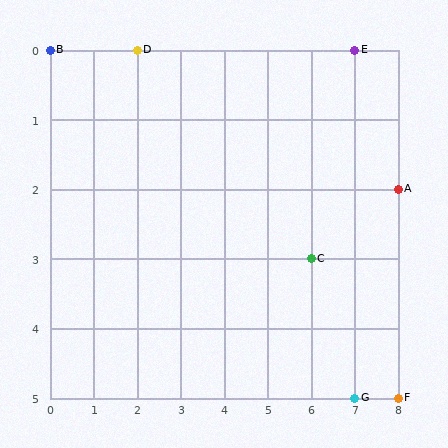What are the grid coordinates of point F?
Point F is at grid coordinates (8, 5).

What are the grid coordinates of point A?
Point A is at grid coordinates (8, 2).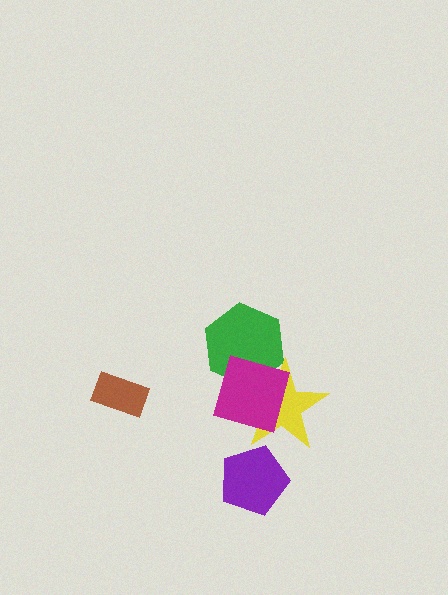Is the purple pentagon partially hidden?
No, no other shape covers it.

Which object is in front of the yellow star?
The magenta square is in front of the yellow star.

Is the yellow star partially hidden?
Yes, it is partially covered by another shape.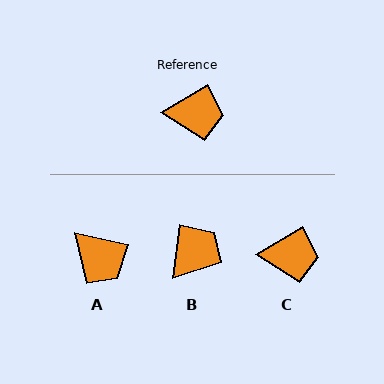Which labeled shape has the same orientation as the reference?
C.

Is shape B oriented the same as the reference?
No, it is off by about 51 degrees.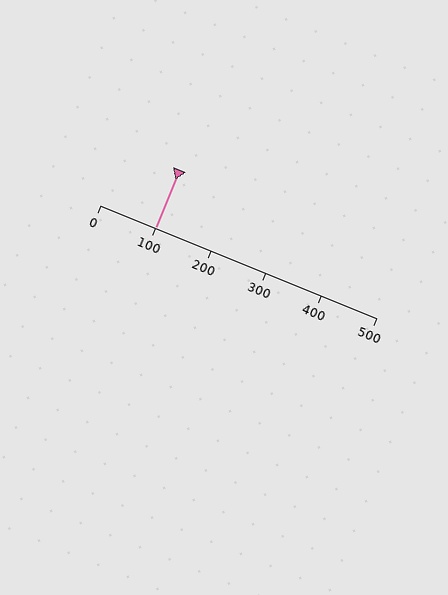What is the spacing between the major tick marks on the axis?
The major ticks are spaced 100 apart.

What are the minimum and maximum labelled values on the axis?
The axis runs from 0 to 500.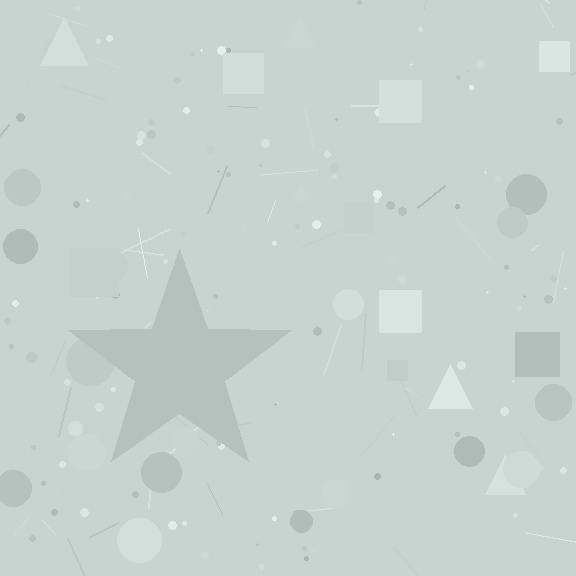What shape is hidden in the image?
A star is hidden in the image.